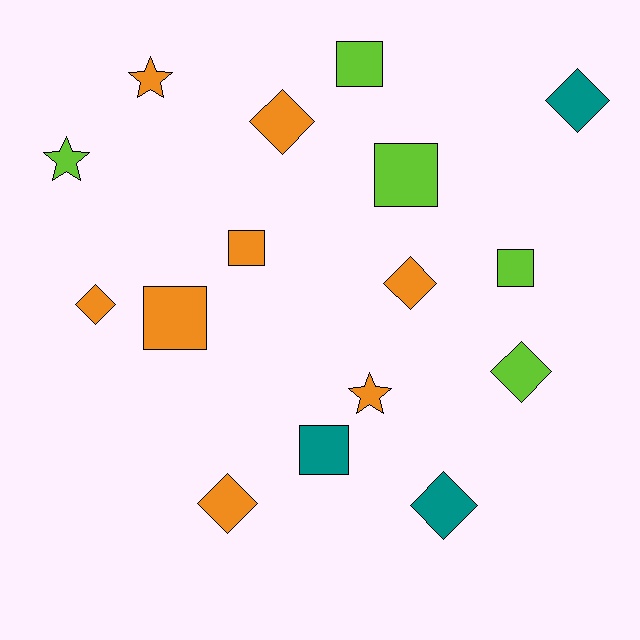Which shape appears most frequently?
Diamond, with 7 objects.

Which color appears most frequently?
Orange, with 8 objects.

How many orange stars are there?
There are 2 orange stars.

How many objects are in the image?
There are 16 objects.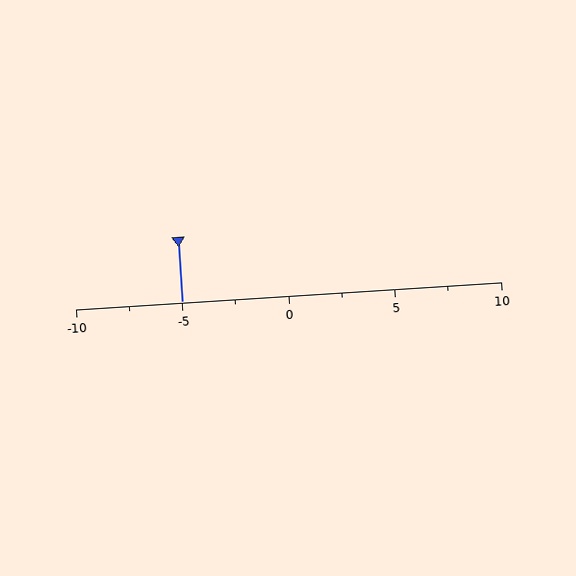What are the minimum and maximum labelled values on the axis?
The axis runs from -10 to 10.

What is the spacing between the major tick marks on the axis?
The major ticks are spaced 5 apart.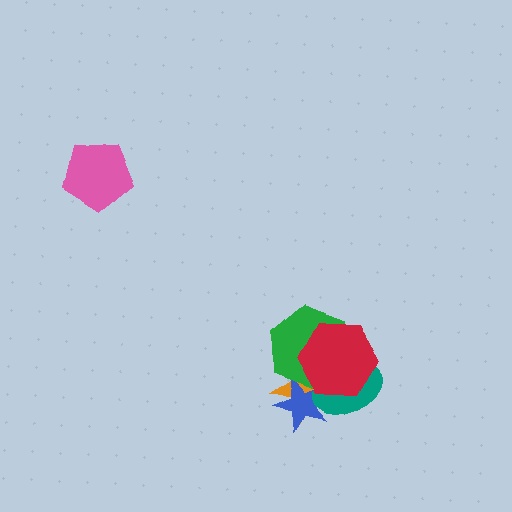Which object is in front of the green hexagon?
The red hexagon is in front of the green hexagon.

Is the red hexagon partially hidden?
No, no other shape covers it.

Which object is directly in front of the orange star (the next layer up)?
The blue star is directly in front of the orange star.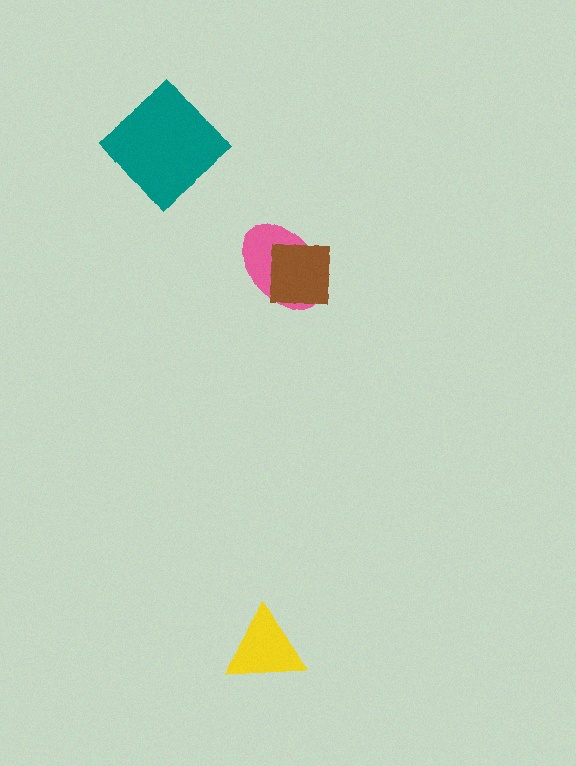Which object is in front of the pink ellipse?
The brown square is in front of the pink ellipse.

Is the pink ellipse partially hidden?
Yes, it is partially covered by another shape.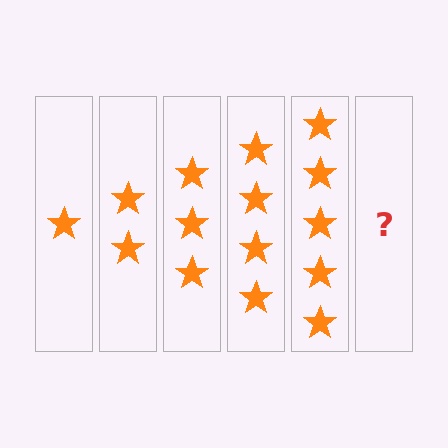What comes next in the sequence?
The next element should be 6 stars.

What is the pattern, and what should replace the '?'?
The pattern is that each step adds one more star. The '?' should be 6 stars.